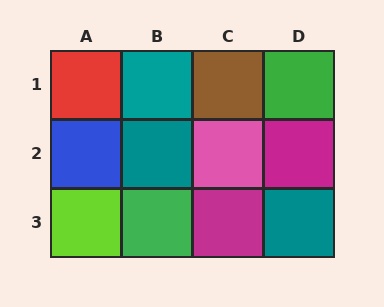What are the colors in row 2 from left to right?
Blue, teal, pink, magenta.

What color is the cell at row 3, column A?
Lime.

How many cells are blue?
1 cell is blue.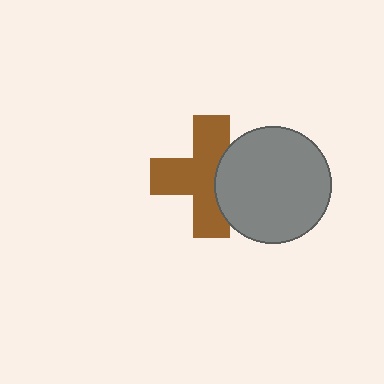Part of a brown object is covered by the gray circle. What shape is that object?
It is a cross.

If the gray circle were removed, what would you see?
You would see the complete brown cross.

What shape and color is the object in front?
The object in front is a gray circle.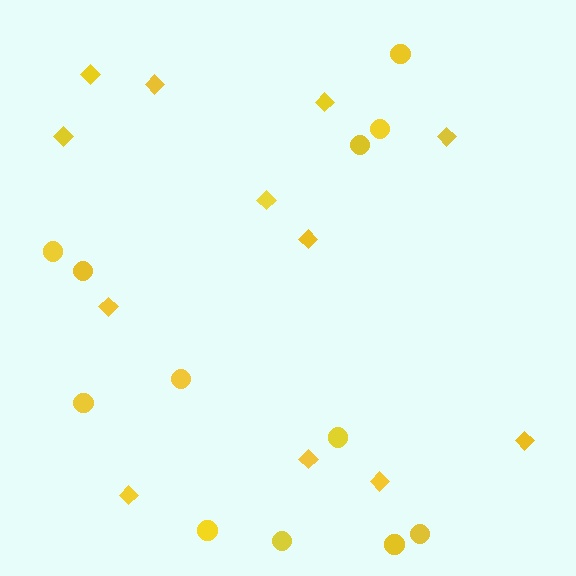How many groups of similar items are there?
There are 2 groups: one group of circles (12) and one group of diamonds (12).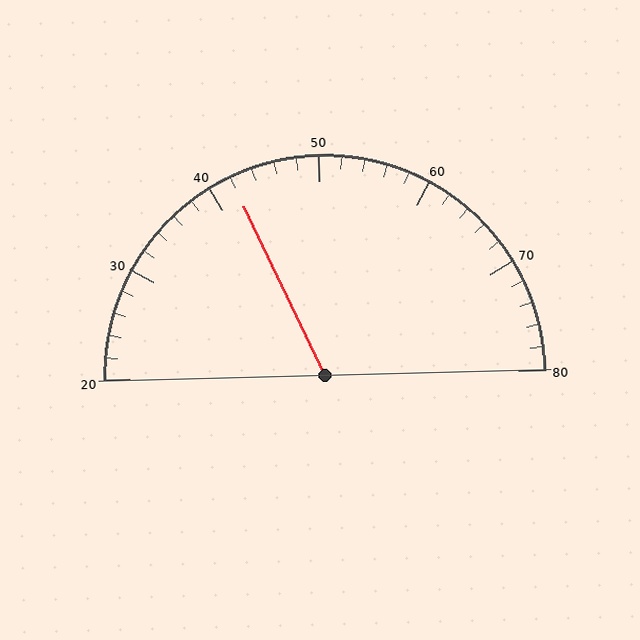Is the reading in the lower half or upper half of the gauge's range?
The reading is in the lower half of the range (20 to 80).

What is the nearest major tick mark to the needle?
The nearest major tick mark is 40.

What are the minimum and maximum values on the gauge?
The gauge ranges from 20 to 80.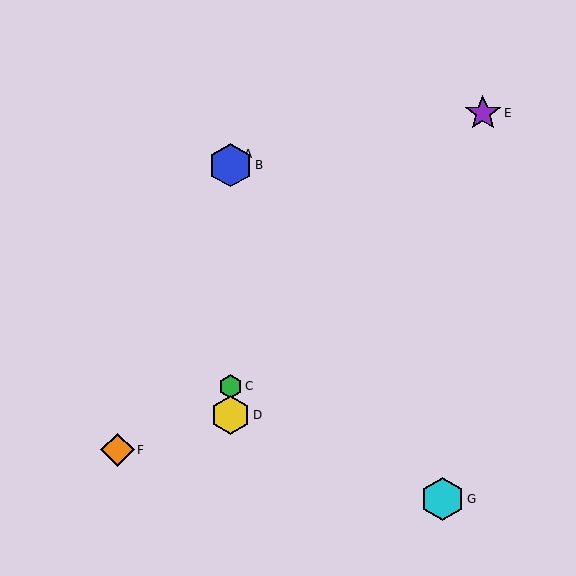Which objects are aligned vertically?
Objects A, B, C, D are aligned vertically.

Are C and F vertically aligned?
No, C is at x≈230 and F is at x≈117.